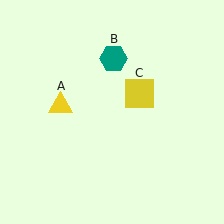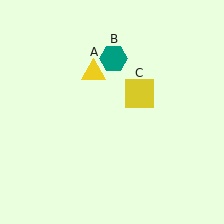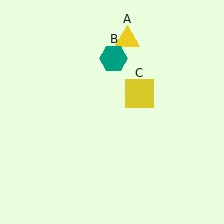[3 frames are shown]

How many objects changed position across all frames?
1 object changed position: yellow triangle (object A).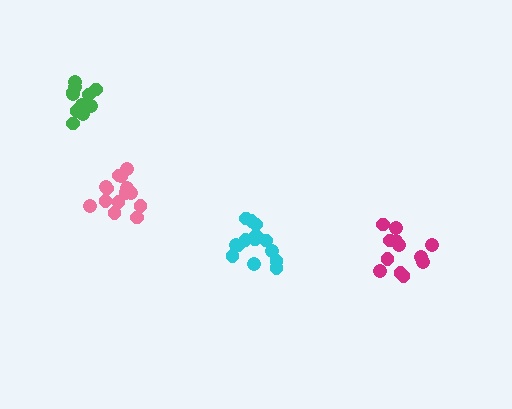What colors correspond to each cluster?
The clusters are colored: magenta, pink, green, cyan.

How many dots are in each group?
Group 1: 12 dots, Group 2: 15 dots, Group 3: 11 dots, Group 4: 14 dots (52 total).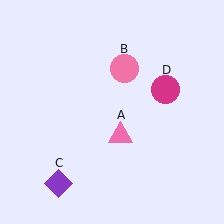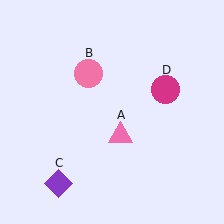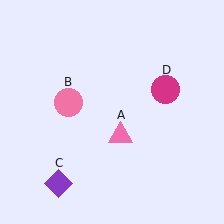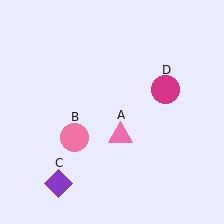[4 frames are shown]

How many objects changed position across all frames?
1 object changed position: pink circle (object B).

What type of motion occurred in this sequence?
The pink circle (object B) rotated counterclockwise around the center of the scene.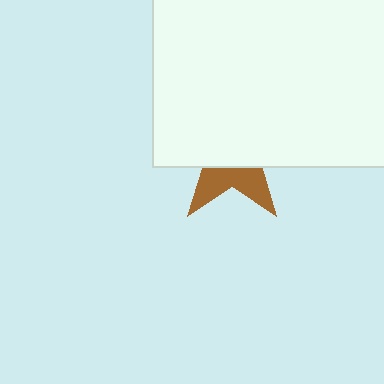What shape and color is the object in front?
The object in front is a white rectangle.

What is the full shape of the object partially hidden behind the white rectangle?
The partially hidden object is a brown star.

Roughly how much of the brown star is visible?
A small part of it is visible (roughly 34%).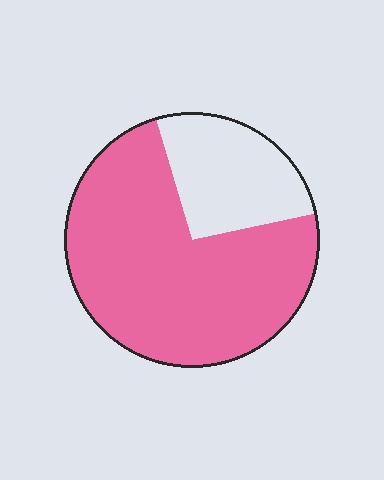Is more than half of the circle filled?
Yes.